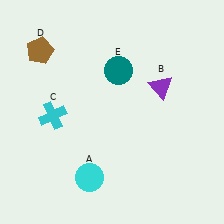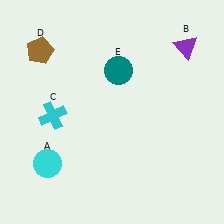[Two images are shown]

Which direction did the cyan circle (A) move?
The cyan circle (A) moved left.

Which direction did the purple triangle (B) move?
The purple triangle (B) moved up.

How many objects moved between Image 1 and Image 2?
2 objects moved between the two images.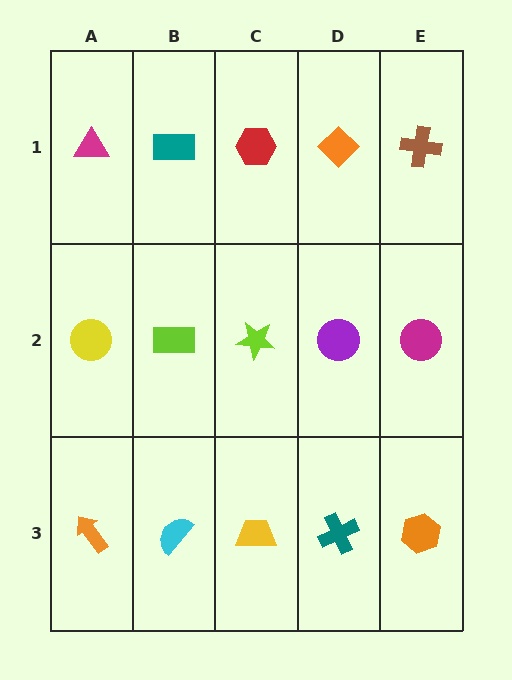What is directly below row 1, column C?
A lime star.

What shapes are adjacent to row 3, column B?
A lime rectangle (row 2, column B), an orange arrow (row 3, column A), a yellow trapezoid (row 3, column C).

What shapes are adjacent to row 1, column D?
A purple circle (row 2, column D), a red hexagon (row 1, column C), a brown cross (row 1, column E).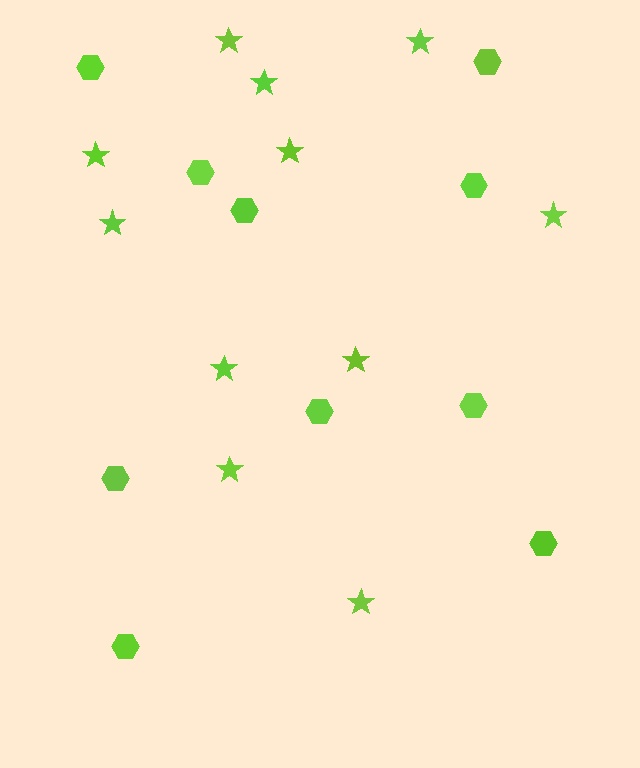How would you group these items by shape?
There are 2 groups: one group of stars (11) and one group of hexagons (10).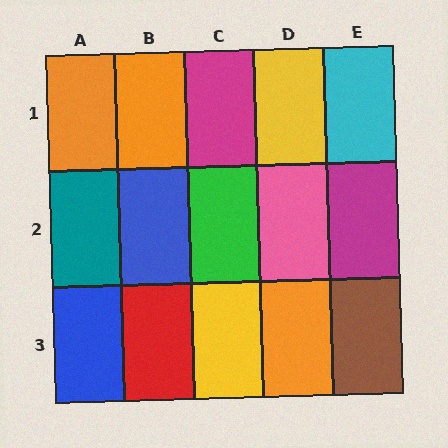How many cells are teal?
1 cell is teal.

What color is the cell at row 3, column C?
Yellow.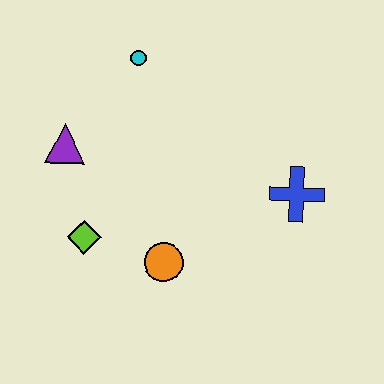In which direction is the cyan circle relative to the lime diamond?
The cyan circle is above the lime diamond.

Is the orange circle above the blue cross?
No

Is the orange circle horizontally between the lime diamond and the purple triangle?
No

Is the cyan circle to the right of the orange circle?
No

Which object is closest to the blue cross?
The orange circle is closest to the blue cross.